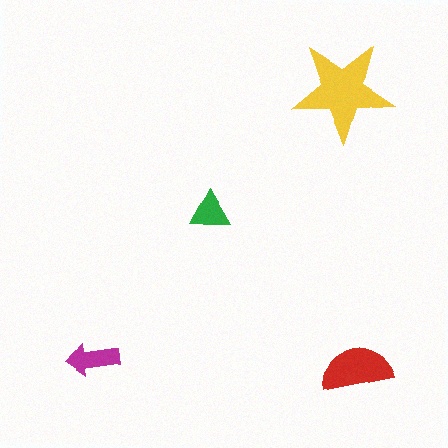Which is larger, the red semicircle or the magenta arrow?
The red semicircle.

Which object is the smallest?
The green triangle.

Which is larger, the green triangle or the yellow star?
The yellow star.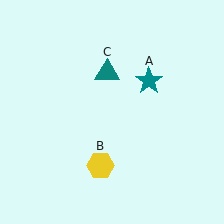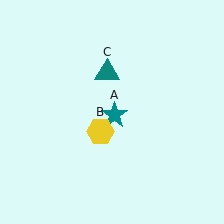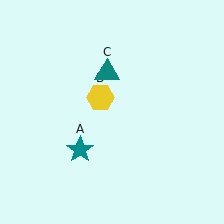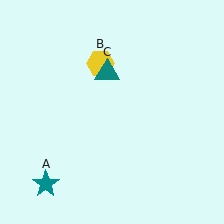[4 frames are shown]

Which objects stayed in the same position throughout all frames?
Teal triangle (object C) remained stationary.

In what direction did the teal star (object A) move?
The teal star (object A) moved down and to the left.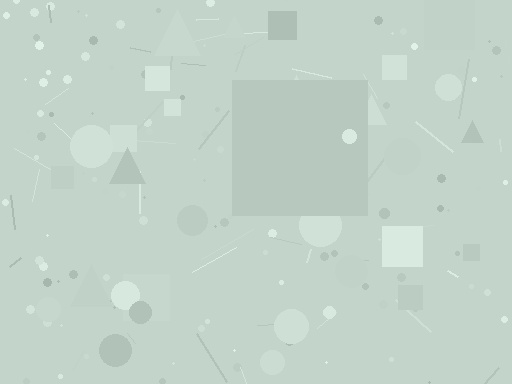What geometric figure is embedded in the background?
A square is embedded in the background.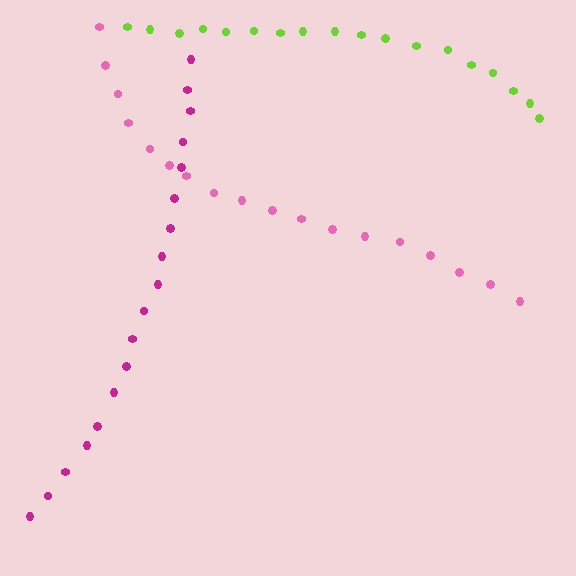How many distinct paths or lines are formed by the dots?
There are 3 distinct paths.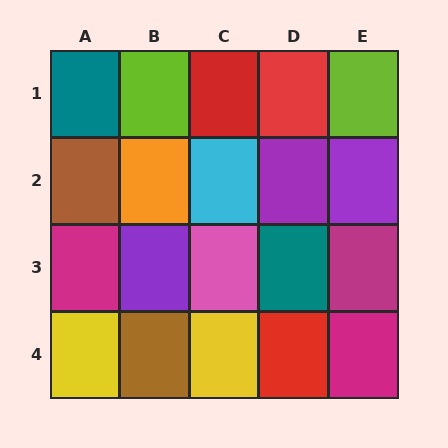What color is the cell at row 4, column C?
Yellow.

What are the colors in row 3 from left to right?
Magenta, purple, pink, teal, magenta.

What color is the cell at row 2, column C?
Cyan.